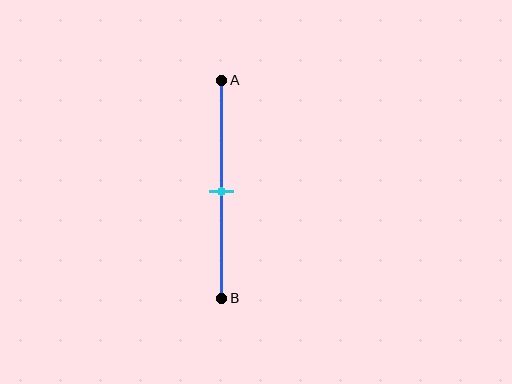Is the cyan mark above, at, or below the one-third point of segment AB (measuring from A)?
The cyan mark is below the one-third point of segment AB.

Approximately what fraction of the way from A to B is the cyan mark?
The cyan mark is approximately 50% of the way from A to B.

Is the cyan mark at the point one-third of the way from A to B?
No, the mark is at about 50% from A, not at the 33% one-third point.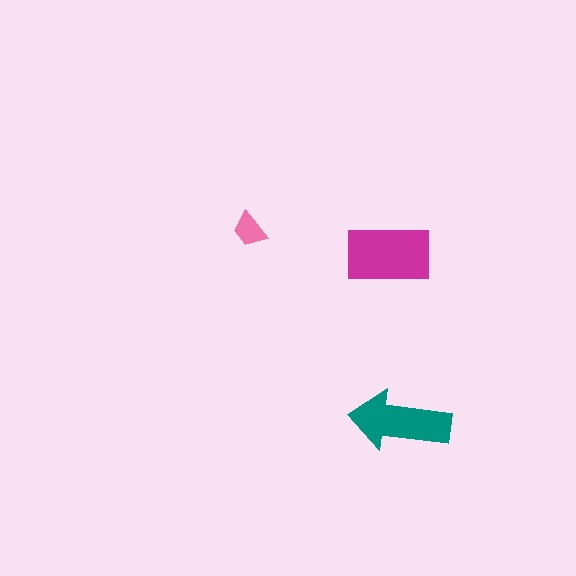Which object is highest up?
The pink trapezoid is topmost.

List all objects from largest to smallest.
The magenta rectangle, the teal arrow, the pink trapezoid.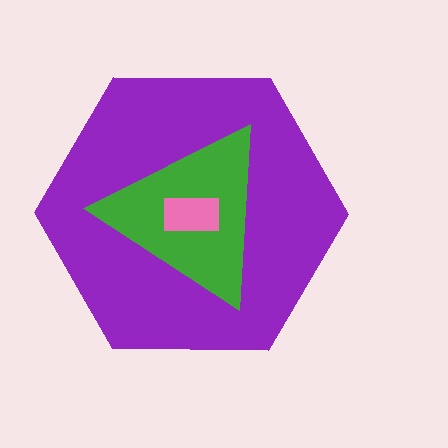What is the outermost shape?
The purple hexagon.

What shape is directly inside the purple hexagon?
The green triangle.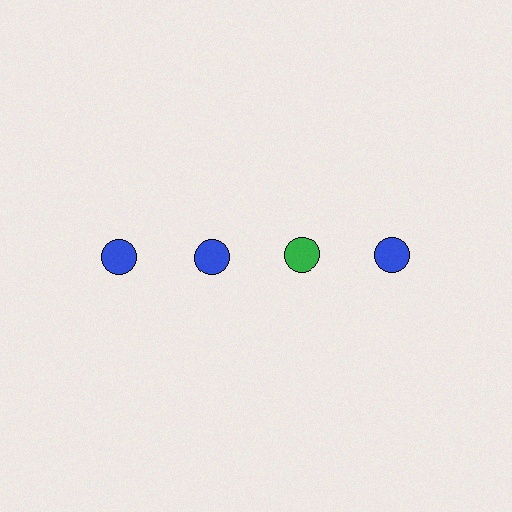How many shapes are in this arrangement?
There are 4 shapes arranged in a grid pattern.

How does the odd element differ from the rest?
It has a different color: green instead of blue.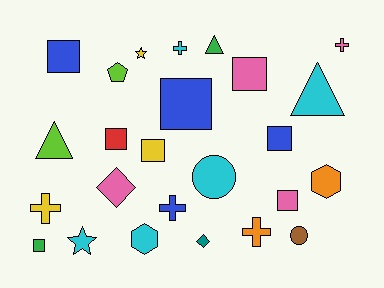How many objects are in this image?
There are 25 objects.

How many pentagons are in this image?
There is 1 pentagon.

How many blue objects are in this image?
There are 4 blue objects.